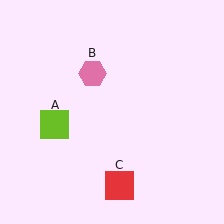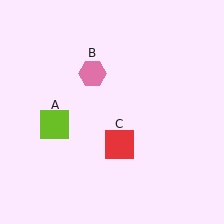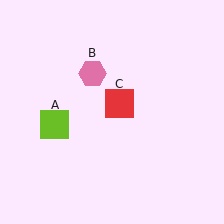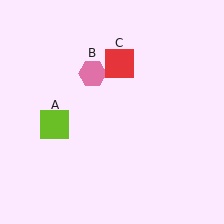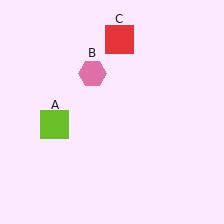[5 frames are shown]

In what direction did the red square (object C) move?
The red square (object C) moved up.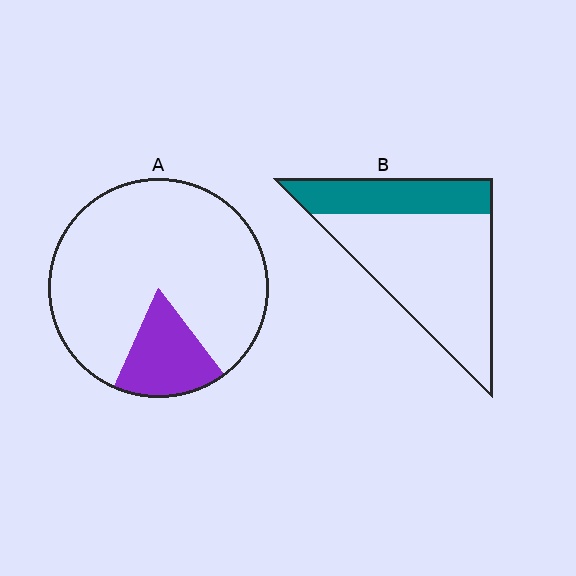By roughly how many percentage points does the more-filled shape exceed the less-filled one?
By roughly 15 percentage points (B over A).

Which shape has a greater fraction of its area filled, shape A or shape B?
Shape B.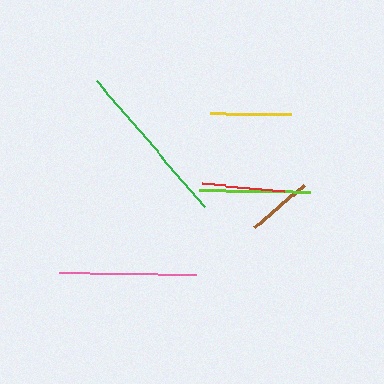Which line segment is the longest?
The green line is the longest at approximately 167 pixels.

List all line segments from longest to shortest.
From longest to shortest: green, pink, lime, red, yellow, brown.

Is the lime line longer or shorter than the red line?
The lime line is longer than the red line.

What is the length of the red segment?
The red segment is approximately 82 pixels long.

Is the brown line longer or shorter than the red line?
The red line is longer than the brown line.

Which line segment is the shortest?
The brown line is the shortest at approximately 65 pixels.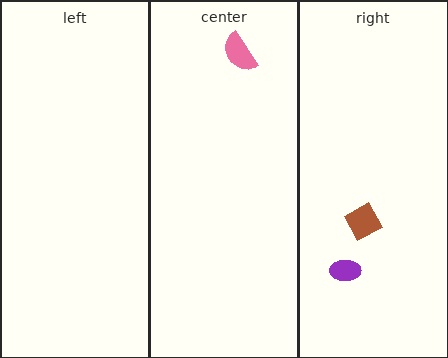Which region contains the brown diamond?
The right region.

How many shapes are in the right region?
2.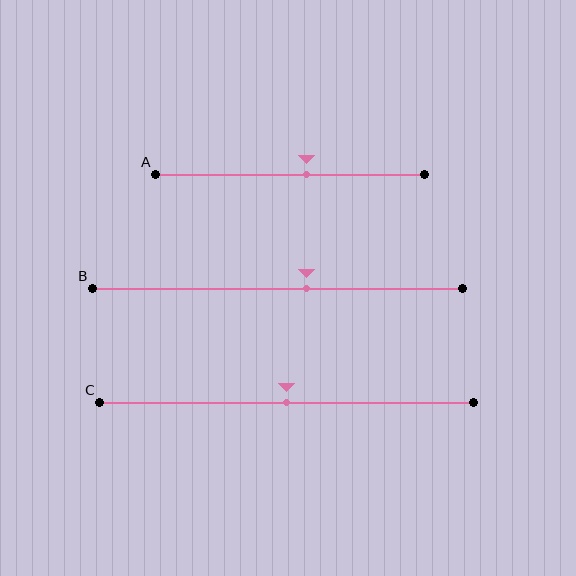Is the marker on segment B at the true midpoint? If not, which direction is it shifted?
No, the marker on segment B is shifted to the right by about 8% of the segment length.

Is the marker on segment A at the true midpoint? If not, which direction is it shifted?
No, the marker on segment A is shifted to the right by about 6% of the segment length.